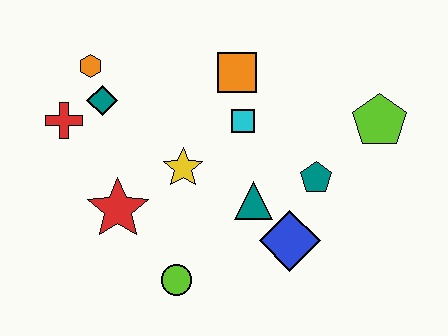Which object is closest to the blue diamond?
The teal triangle is closest to the blue diamond.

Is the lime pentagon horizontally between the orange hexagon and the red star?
No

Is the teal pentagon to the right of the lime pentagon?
No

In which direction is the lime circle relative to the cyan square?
The lime circle is below the cyan square.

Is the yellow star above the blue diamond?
Yes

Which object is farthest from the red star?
The lime pentagon is farthest from the red star.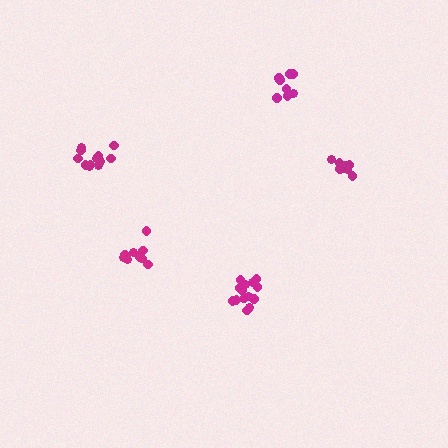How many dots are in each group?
Group 1: 9 dots, Group 2: 14 dots, Group 3: 9 dots, Group 4: 12 dots, Group 5: 8 dots (52 total).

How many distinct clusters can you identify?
There are 5 distinct clusters.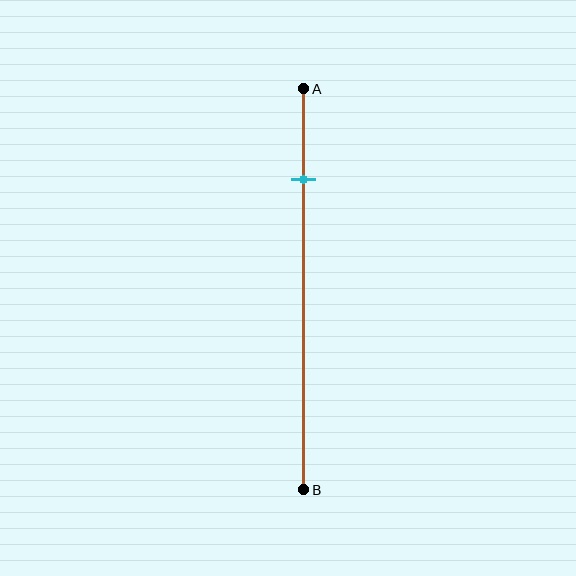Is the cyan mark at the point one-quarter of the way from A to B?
Yes, the mark is approximately at the one-quarter point.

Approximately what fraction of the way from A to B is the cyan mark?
The cyan mark is approximately 25% of the way from A to B.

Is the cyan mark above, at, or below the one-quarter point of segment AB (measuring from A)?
The cyan mark is approximately at the one-quarter point of segment AB.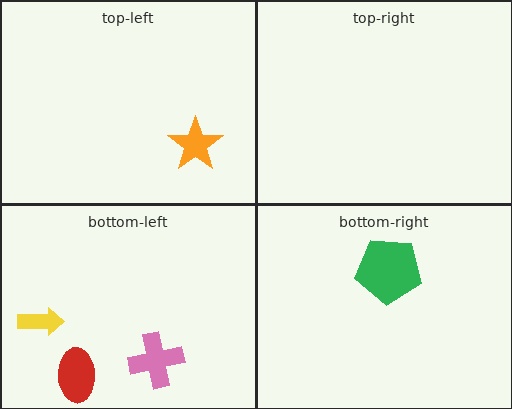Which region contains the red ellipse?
The bottom-left region.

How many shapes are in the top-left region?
1.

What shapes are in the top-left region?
The orange star.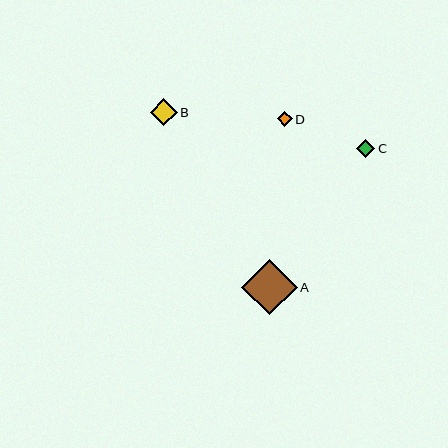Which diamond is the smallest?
Diamond D is the smallest with a size of approximately 15 pixels.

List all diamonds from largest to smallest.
From largest to smallest: A, B, C, D.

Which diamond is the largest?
Diamond A is the largest with a size of approximately 55 pixels.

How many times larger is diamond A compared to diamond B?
Diamond A is approximately 2.1 times the size of diamond B.